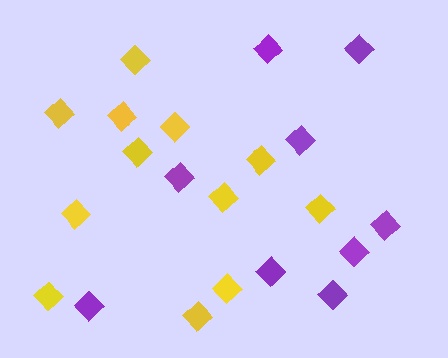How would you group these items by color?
There are 2 groups: one group of purple diamonds (9) and one group of yellow diamonds (12).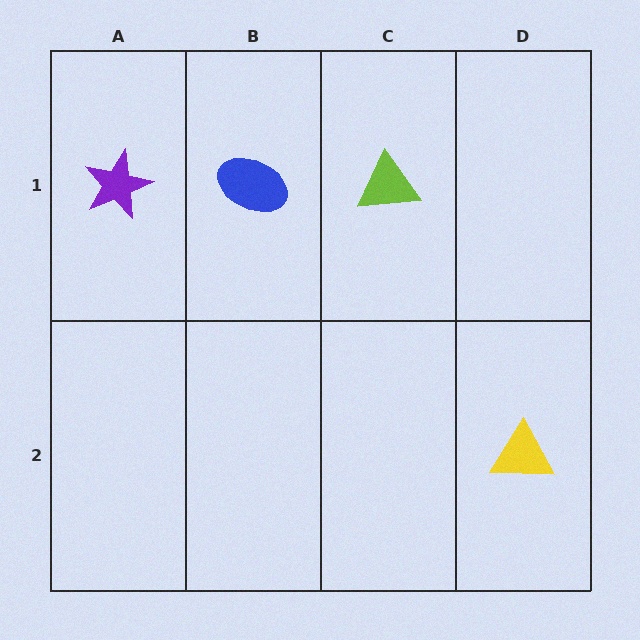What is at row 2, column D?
A yellow triangle.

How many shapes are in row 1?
3 shapes.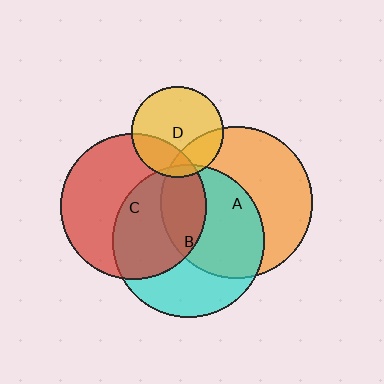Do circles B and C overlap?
Yes.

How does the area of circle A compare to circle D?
Approximately 2.8 times.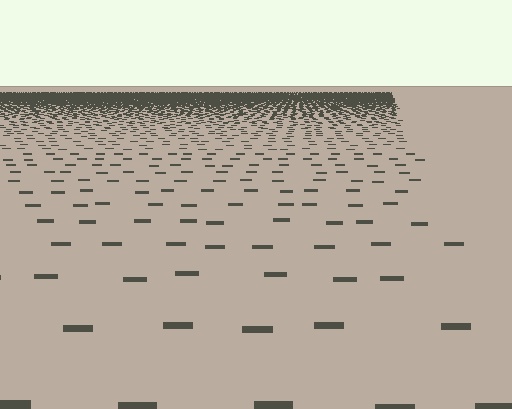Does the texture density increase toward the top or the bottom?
Density increases toward the top.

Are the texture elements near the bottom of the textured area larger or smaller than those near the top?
Larger. Near the bottom, elements are closer to the viewer and appear at a bigger on-screen size.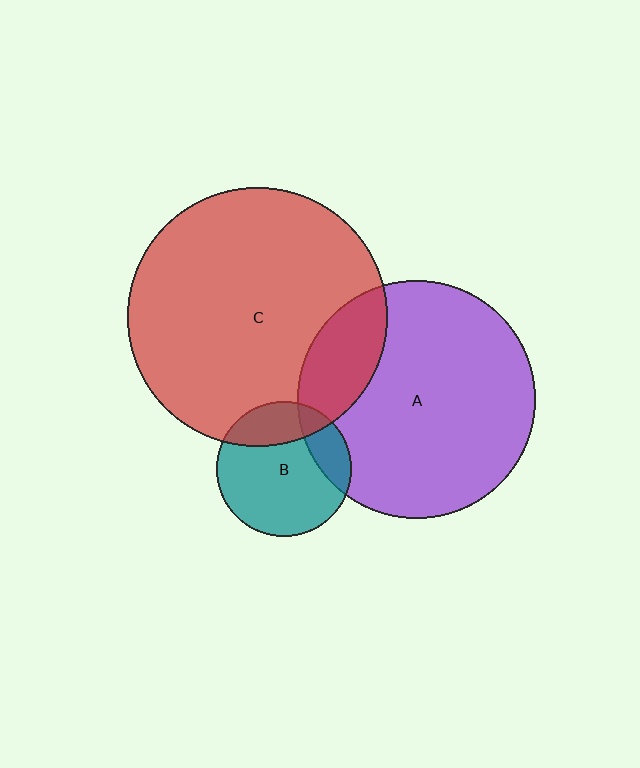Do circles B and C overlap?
Yes.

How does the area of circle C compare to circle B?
Approximately 3.7 times.